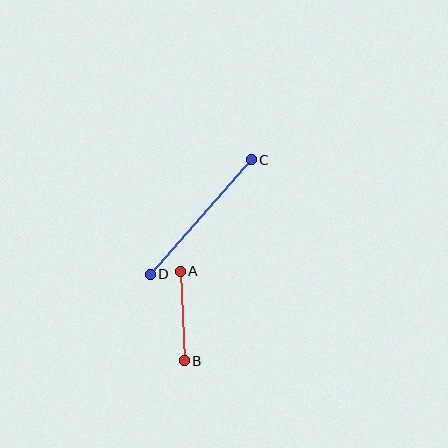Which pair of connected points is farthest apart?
Points C and D are farthest apart.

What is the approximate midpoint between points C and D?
The midpoint is at approximately (201, 217) pixels.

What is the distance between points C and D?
The distance is approximately 153 pixels.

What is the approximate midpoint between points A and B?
The midpoint is at approximately (182, 316) pixels.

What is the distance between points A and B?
The distance is approximately 90 pixels.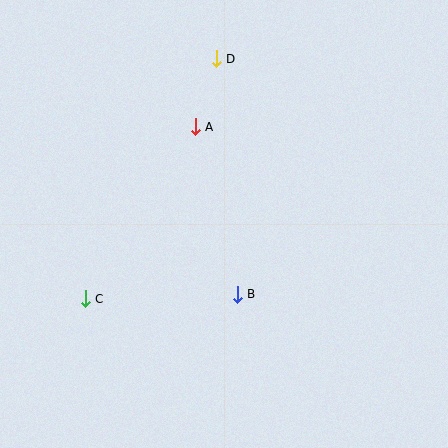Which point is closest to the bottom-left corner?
Point C is closest to the bottom-left corner.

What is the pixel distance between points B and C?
The distance between B and C is 152 pixels.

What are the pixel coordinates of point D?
Point D is at (216, 59).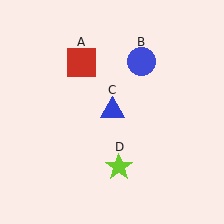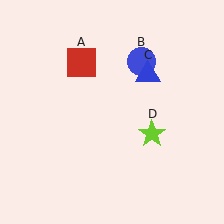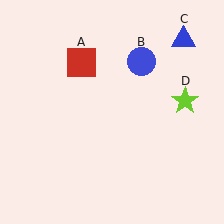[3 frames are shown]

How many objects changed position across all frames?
2 objects changed position: blue triangle (object C), lime star (object D).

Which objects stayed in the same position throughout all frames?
Red square (object A) and blue circle (object B) remained stationary.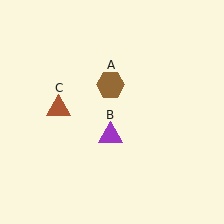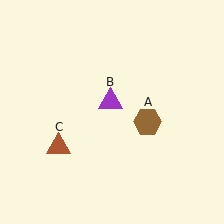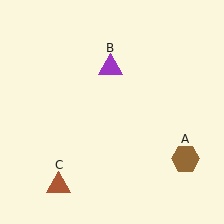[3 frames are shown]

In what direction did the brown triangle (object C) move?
The brown triangle (object C) moved down.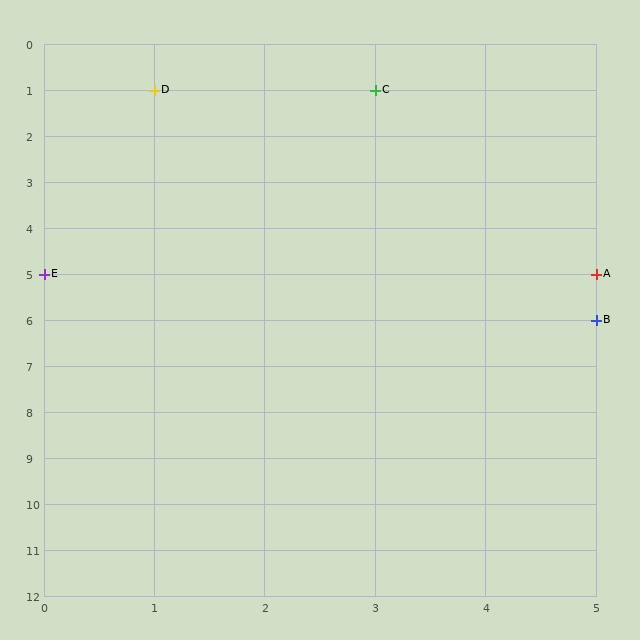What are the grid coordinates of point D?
Point D is at grid coordinates (1, 1).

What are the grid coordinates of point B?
Point B is at grid coordinates (5, 6).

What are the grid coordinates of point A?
Point A is at grid coordinates (5, 5).